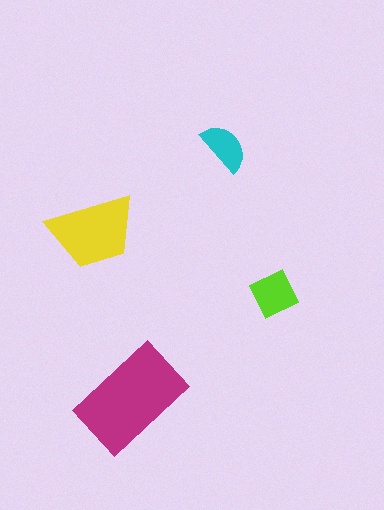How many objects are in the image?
There are 4 objects in the image.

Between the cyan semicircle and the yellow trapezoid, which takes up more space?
The yellow trapezoid.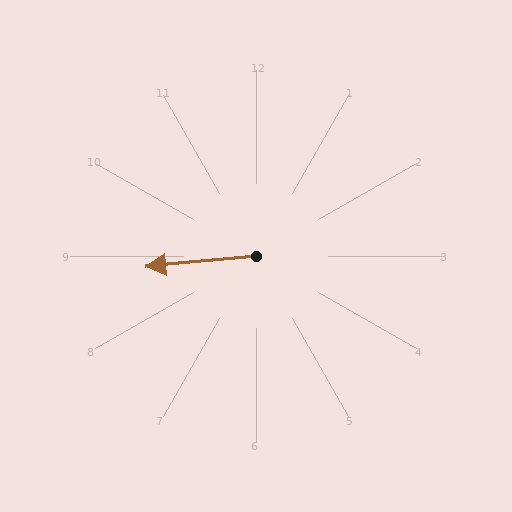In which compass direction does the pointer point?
West.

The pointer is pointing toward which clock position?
Roughly 9 o'clock.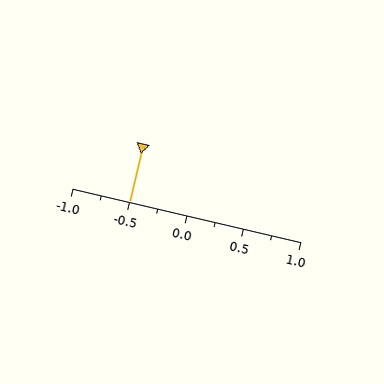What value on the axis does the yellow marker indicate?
The marker indicates approximately -0.5.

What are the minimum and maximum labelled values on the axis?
The axis runs from -1.0 to 1.0.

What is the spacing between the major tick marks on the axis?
The major ticks are spaced 0.5 apart.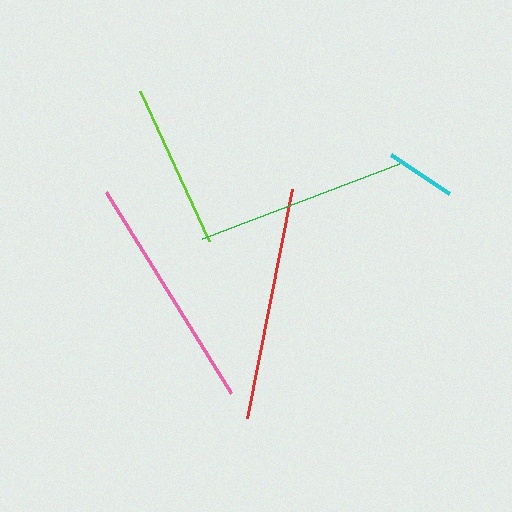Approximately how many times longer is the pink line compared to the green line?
The pink line is approximately 1.1 times the length of the green line.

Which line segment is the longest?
The pink line is the longest at approximately 237 pixels.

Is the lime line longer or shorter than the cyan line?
The lime line is longer than the cyan line.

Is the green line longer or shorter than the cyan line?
The green line is longer than the cyan line.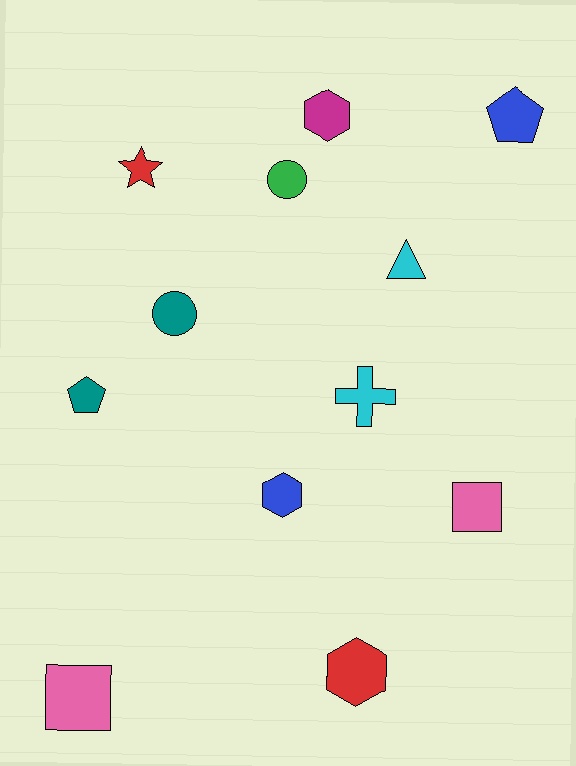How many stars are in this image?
There is 1 star.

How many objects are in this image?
There are 12 objects.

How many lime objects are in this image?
There are no lime objects.